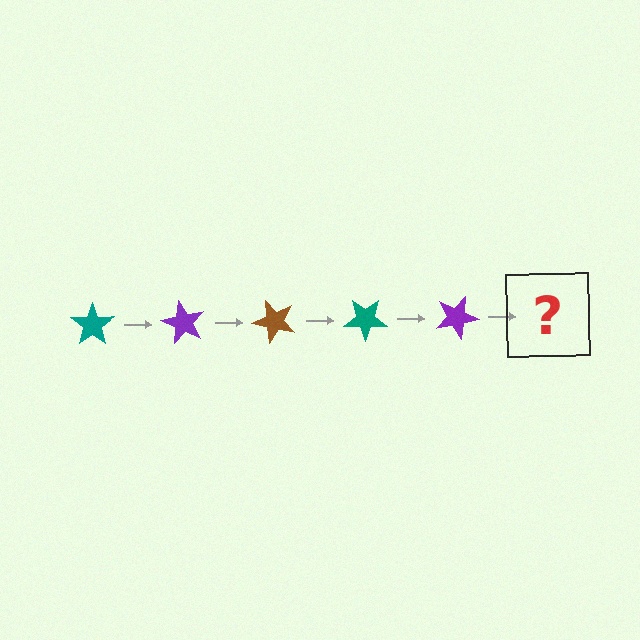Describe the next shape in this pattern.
It should be a brown star, rotated 300 degrees from the start.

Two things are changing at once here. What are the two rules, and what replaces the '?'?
The two rules are that it rotates 60 degrees each step and the color cycles through teal, purple, and brown. The '?' should be a brown star, rotated 300 degrees from the start.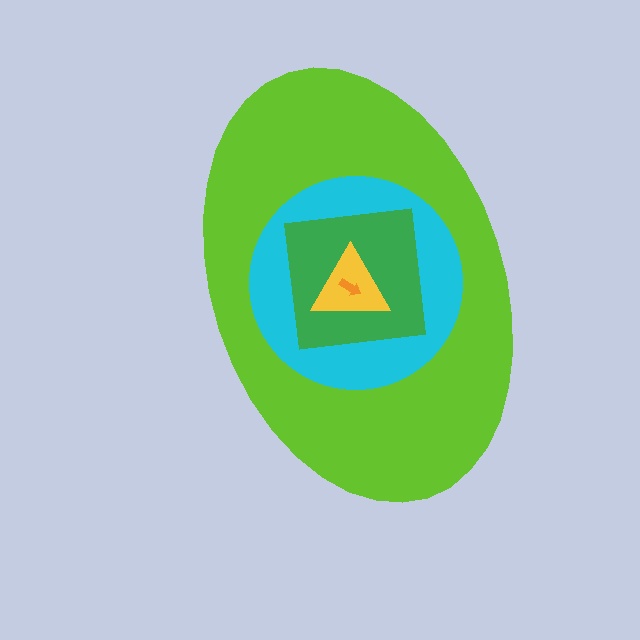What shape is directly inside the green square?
The yellow triangle.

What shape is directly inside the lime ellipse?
The cyan circle.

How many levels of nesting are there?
5.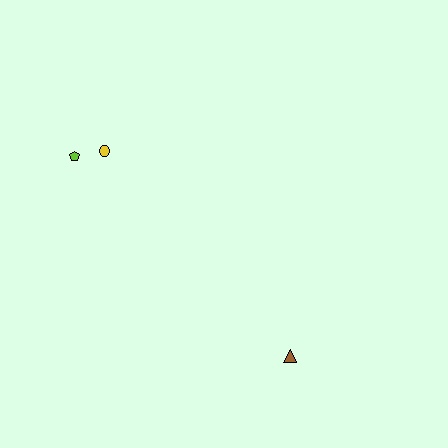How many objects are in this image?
There are 3 objects.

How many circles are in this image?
There is 1 circle.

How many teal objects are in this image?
There are no teal objects.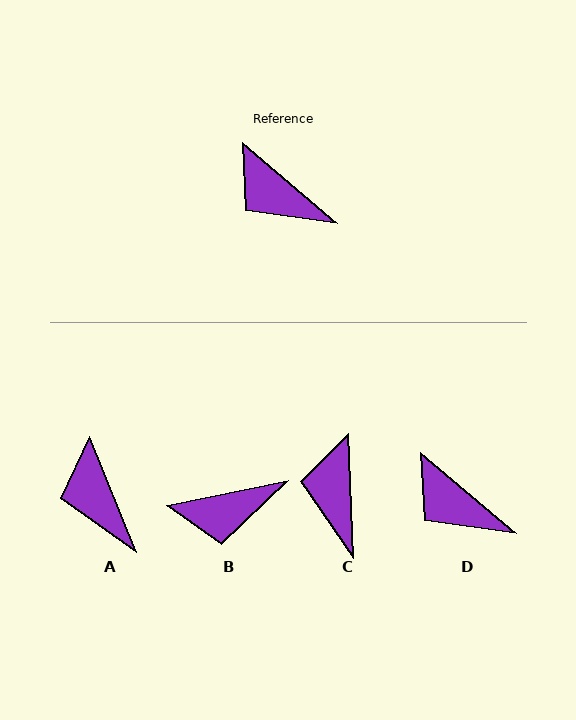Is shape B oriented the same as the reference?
No, it is off by about 52 degrees.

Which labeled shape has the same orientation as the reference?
D.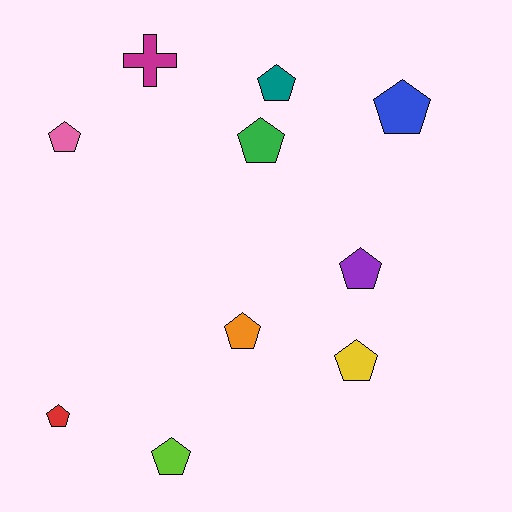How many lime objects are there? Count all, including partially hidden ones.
There is 1 lime object.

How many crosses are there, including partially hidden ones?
There is 1 cross.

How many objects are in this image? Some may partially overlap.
There are 10 objects.